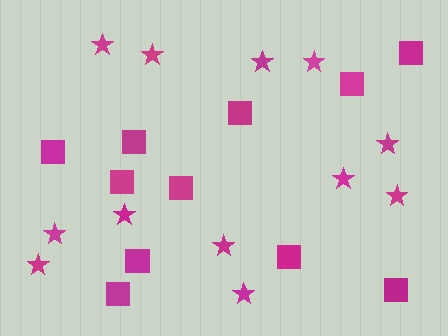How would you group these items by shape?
There are 2 groups: one group of stars (12) and one group of squares (11).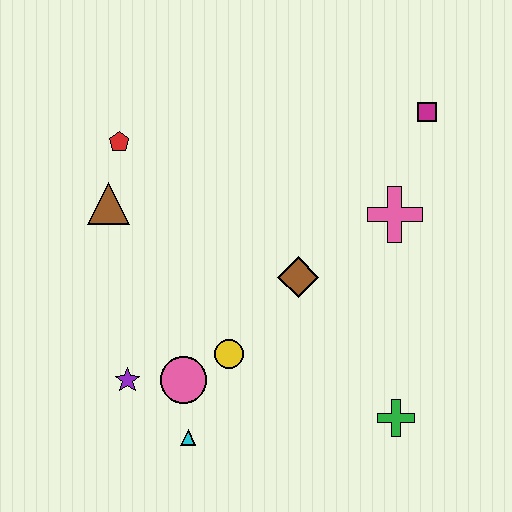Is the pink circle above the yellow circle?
No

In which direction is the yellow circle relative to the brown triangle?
The yellow circle is below the brown triangle.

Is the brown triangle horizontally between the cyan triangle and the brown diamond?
No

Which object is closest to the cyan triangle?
The pink circle is closest to the cyan triangle.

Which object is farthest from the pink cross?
The purple star is farthest from the pink cross.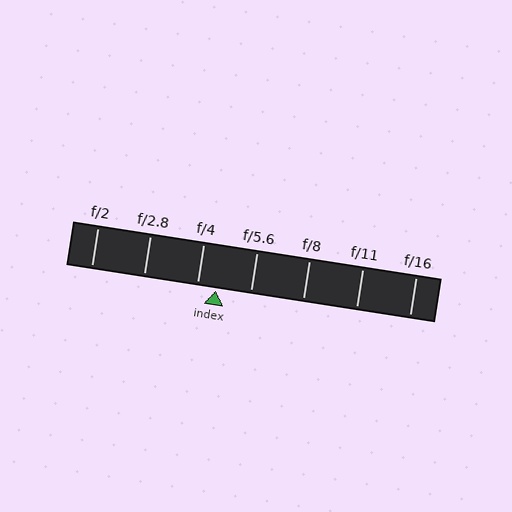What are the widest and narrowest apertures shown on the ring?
The widest aperture shown is f/2 and the narrowest is f/16.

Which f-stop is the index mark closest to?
The index mark is closest to f/4.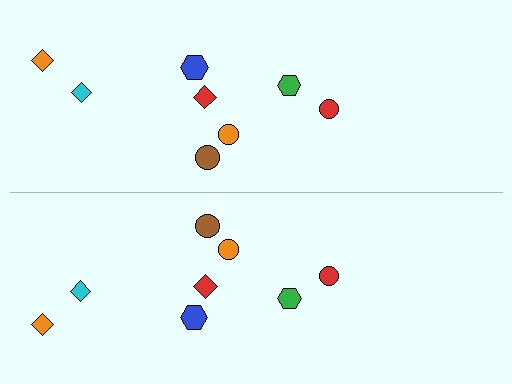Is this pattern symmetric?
Yes, this pattern has bilateral (reflection) symmetry.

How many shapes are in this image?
There are 16 shapes in this image.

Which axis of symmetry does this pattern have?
The pattern has a horizontal axis of symmetry running through the center of the image.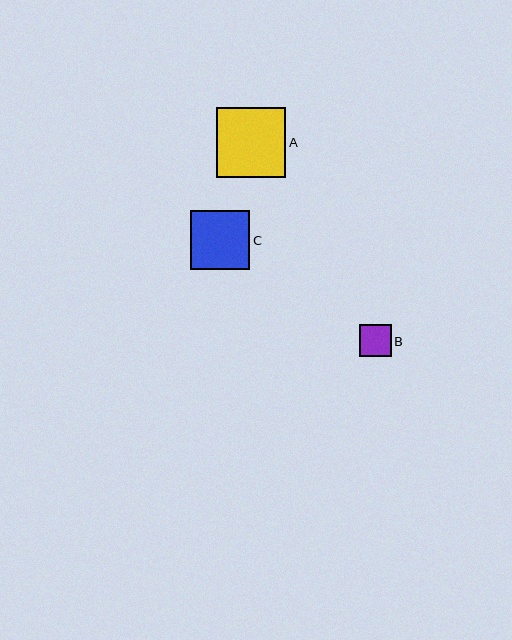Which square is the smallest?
Square B is the smallest with a size of approximately 32 pixels.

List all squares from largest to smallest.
From largest to smallest: A, C, B.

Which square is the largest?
Square A is the largest with a size of approximately 69 pixels.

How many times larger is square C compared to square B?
Square C is approximately 1.9 times the size of square B.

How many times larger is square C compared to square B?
Square C is approximately 1.9 times the size of square B.